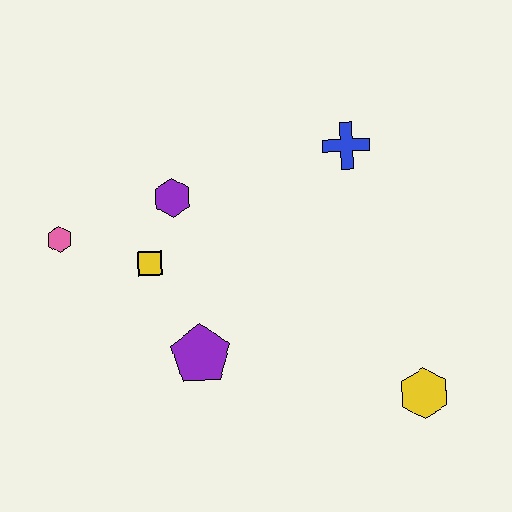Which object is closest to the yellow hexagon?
The purple pentagon is closest to the yellow hexagon.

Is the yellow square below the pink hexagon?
Yes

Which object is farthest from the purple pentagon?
The blue cross is farthest from the purple pentagon.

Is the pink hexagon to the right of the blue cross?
No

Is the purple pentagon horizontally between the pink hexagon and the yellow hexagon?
Yes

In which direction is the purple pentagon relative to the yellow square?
The purple pentagon is below the yellow square.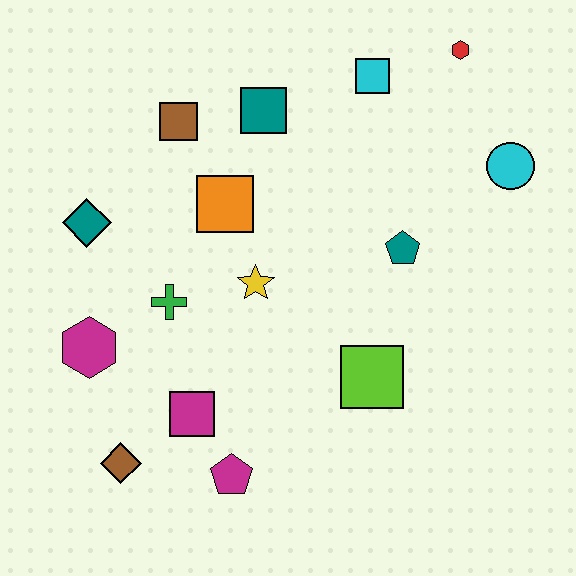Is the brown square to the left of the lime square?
Yes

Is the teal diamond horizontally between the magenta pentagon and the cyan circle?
No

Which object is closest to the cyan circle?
The red hexagon is closest to the cyan circle.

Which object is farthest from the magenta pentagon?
The red hexagon is farthest from the magenta pentagon.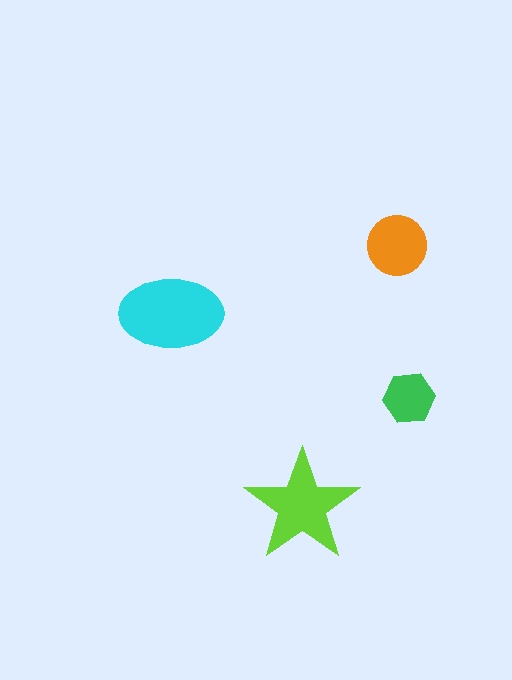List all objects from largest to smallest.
The cyan ellipse, the lime star, the orange circle, the green hexagon.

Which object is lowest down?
The lime star is bottommost.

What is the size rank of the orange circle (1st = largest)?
3rd.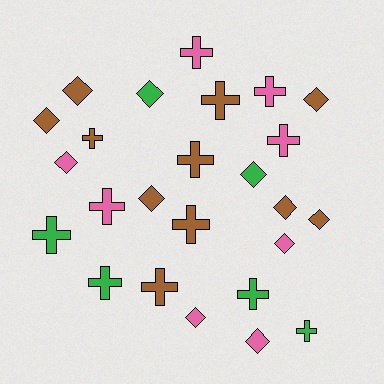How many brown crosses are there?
There are 5 brown crosses.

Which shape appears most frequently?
Cross, with 13 objects.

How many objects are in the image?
There are 25 objects.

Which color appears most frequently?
Brown, with 11 objects.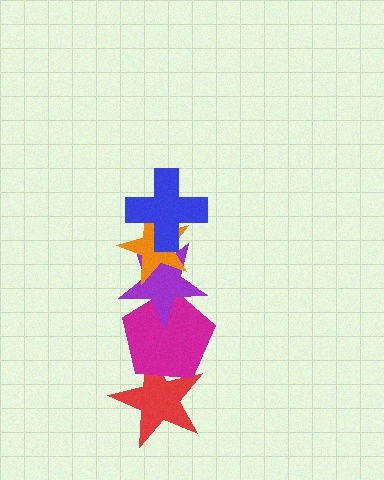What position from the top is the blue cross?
The blue cross is 1st from the top.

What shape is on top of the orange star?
The blue cross is on top of the orange star.